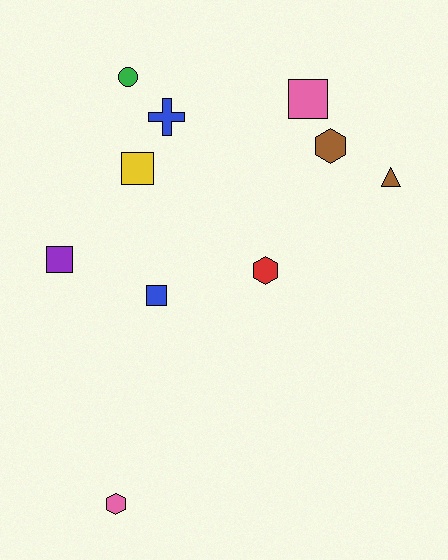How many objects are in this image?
There are 10 objects.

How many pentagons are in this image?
There are no pentagons.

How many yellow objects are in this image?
There is 1 yellow object.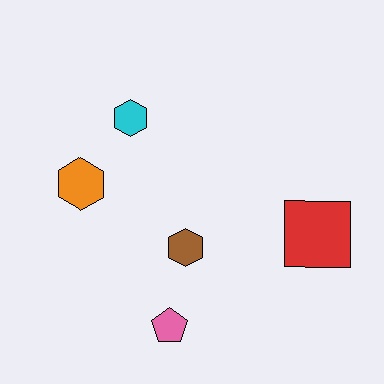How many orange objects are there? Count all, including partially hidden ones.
There is 1 orange object.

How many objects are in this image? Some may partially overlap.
There are 5 objects.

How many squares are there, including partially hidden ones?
There is 1 square.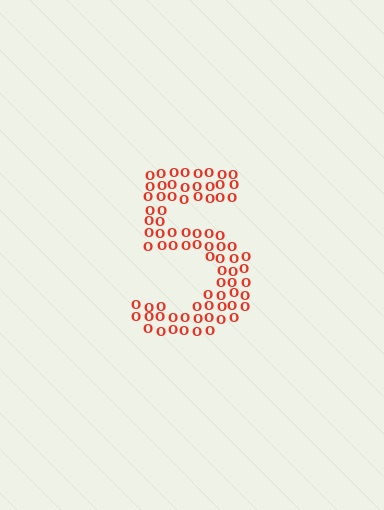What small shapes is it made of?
It is made of small letter O's.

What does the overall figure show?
The overall figure shows the digit 5.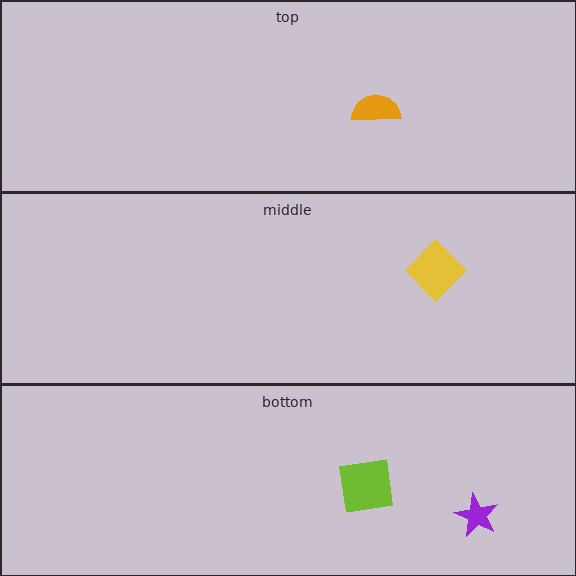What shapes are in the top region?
The orange semicircle.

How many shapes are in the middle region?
1.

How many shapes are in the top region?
1.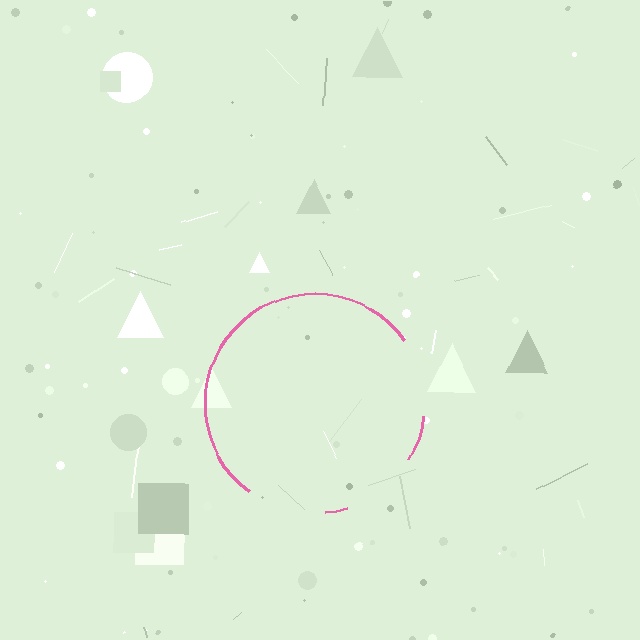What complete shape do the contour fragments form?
The contour fragments form a circle.